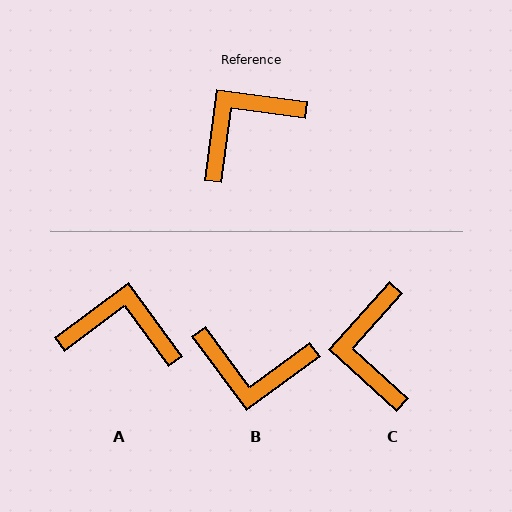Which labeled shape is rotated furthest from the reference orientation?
B, about 134 degrees away.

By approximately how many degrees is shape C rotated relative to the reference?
Approximately 56 degrees counter-clockwise.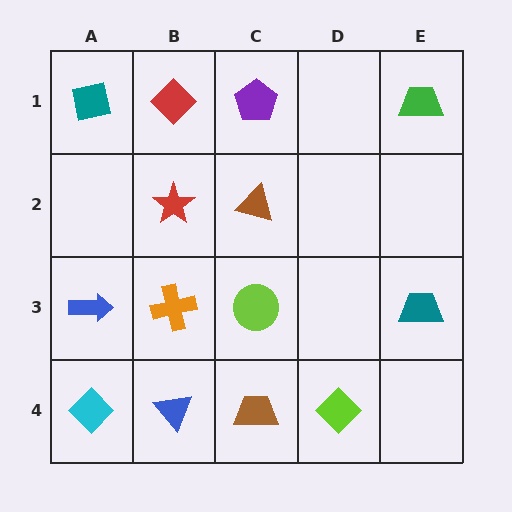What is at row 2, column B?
A red star.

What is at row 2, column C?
A brown triangle.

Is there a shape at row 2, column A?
No, that cell is empty.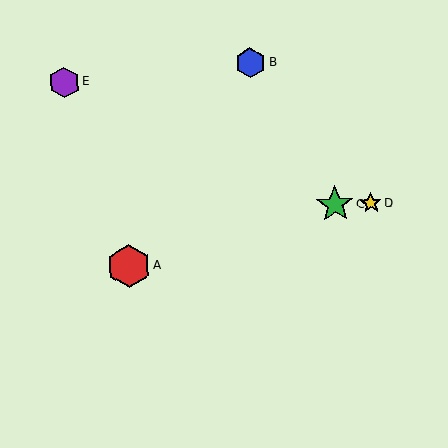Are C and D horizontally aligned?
Yes, both are at y≈204.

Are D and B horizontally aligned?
No, D is at y≈203 and B is at y≈63.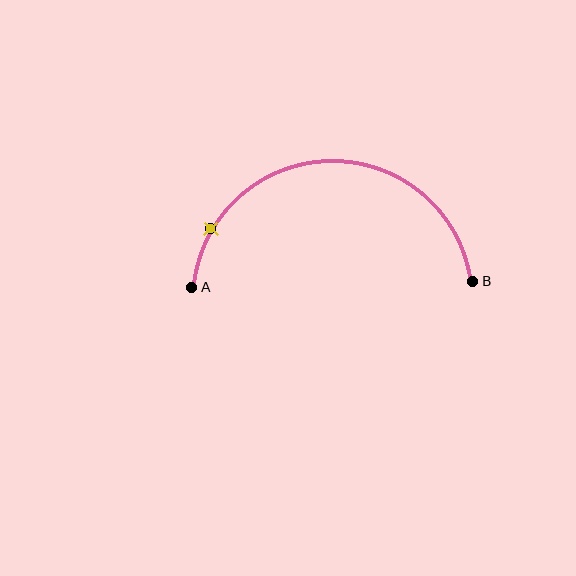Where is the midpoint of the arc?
The arc midpoint is the point on the curve farthest from the straight line joining A and B. It sits above that line.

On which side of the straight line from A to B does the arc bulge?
The arc bulges above the straight line connecting A and B.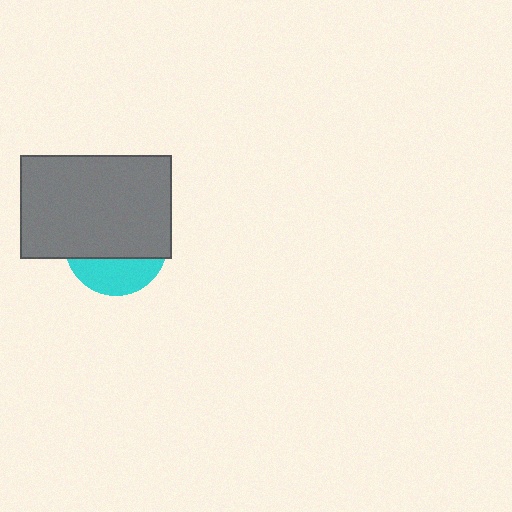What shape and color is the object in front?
The object in front is a gray rectangle.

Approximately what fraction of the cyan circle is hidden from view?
Roughly 68% of the cyan circle is hidden behind the gray rectangle.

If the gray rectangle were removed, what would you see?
You would see the complete cyan circle.